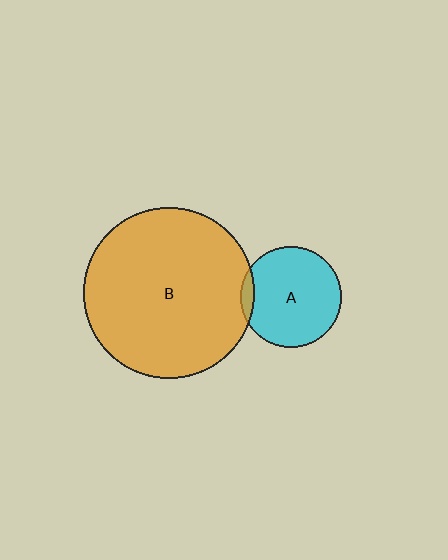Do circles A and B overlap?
Yes.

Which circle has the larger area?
Circle B (orange).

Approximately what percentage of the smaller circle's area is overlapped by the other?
Approximately 5%.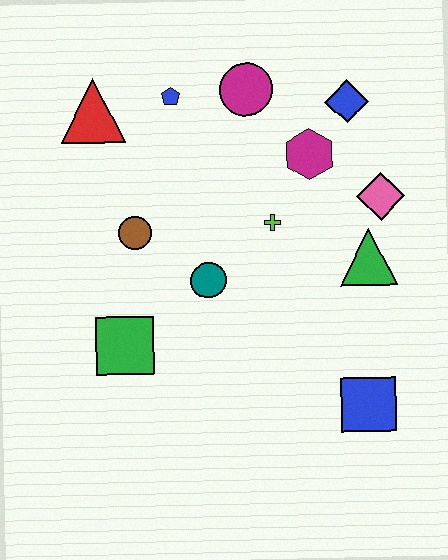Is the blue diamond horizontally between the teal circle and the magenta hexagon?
No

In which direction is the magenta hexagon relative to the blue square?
The magenta hexagon is above the blue square.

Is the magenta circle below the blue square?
No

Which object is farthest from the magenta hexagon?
The green square is farthest from the magenta hexagon.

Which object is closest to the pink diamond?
The green triangle is closest to the pink diamond.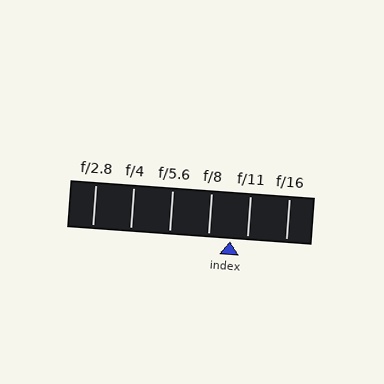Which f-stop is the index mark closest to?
The index mark is closest to f/11.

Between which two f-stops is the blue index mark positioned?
The index mark is between f/8 and f/11.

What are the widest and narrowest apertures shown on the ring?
The widest aperture shown is f/2.8 and the narrowest is f/16.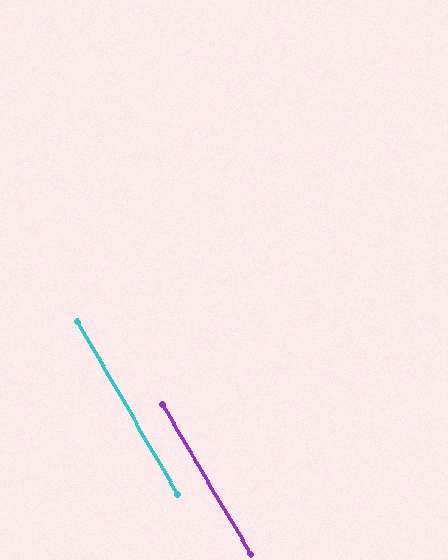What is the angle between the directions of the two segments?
Approximately 0 degrees.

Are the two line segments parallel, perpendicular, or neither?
Parallel — their directions differ by only 0.5°.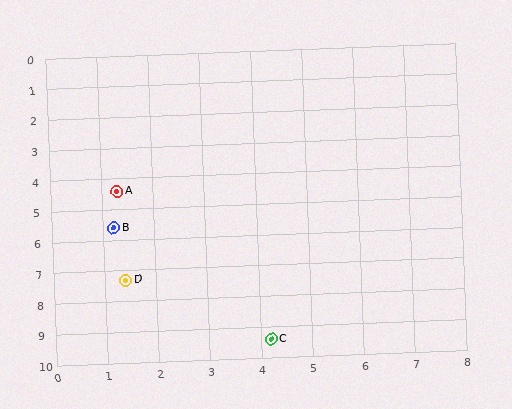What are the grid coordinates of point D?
Point D is at approximately (1.4, 7.3).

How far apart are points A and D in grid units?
Points A and D are about 2.9 grid units apart.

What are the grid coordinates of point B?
Point B is at approximately (1.2, 5.6).